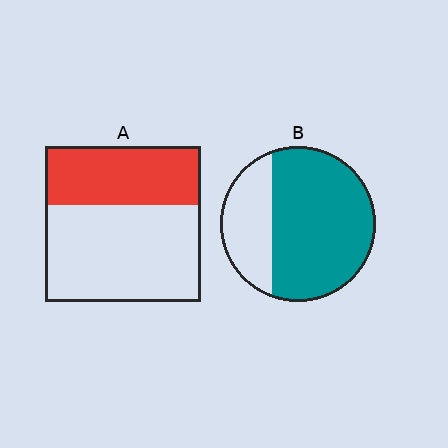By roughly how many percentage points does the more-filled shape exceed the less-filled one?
By roughly 35 percentage points (B over A).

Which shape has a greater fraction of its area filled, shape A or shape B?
Shape B.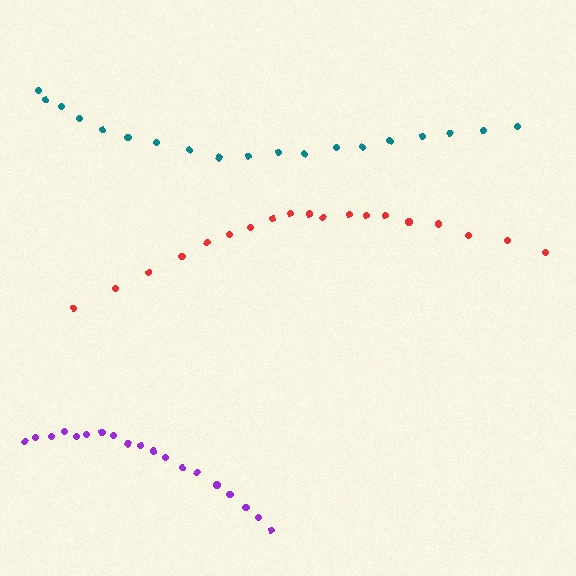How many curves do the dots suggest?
There are 3 distinct paths.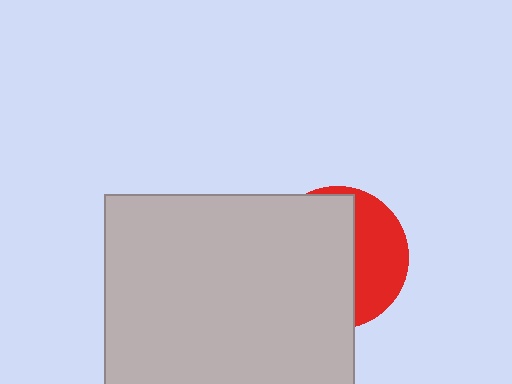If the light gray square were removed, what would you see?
You would see the complete red circle.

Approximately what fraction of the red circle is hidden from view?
Roughly 64% of the red circle is hidden behind the light gray square.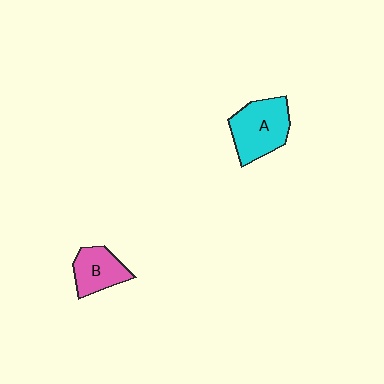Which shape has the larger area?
Shape A (cyan).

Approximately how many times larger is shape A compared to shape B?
Approximately 1.5 times.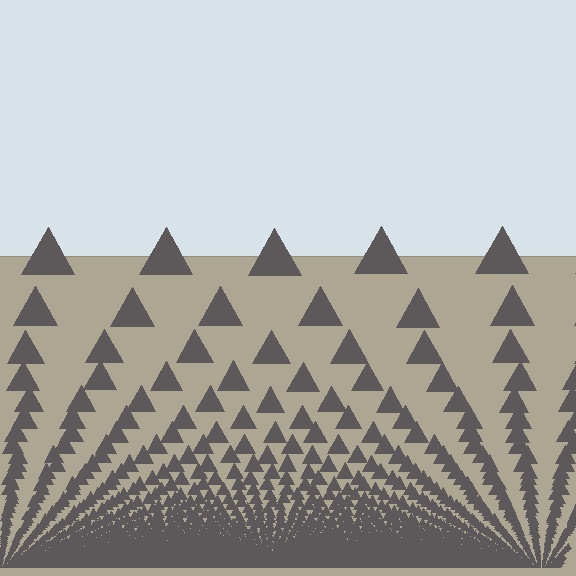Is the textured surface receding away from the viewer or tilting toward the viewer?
The surface appears to tilt toward the viewer. Texture elements get larger and sparser toward the top.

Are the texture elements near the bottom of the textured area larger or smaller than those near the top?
Smaller. The gradient is inverted — elements near the bottom are smaller and denser.